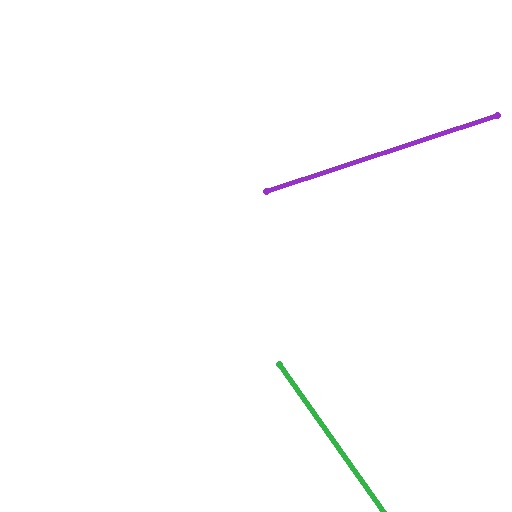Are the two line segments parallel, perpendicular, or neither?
Neither parallel nor perpendicular — they differ by about 73°.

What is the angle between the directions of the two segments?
Approximately 73 degrees.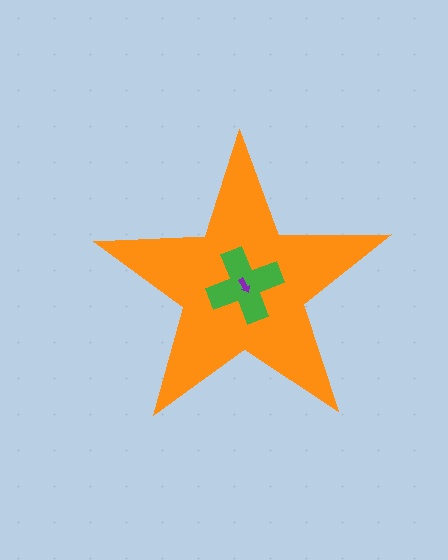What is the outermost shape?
The orange star.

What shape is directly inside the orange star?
The green cross.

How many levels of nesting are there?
3.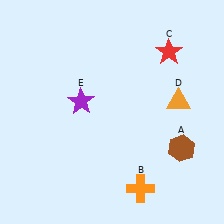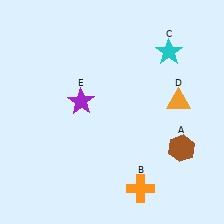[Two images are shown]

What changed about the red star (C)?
In Image 1, C is red. In Image 2, it changed to cyan.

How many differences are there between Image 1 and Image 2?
There is 1 difference between the two images.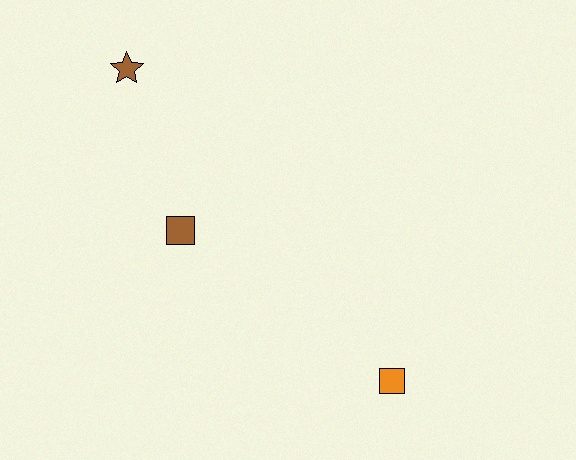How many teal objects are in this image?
There are no teal objects.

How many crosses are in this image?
There are no crosses.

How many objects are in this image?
There are 3 objects.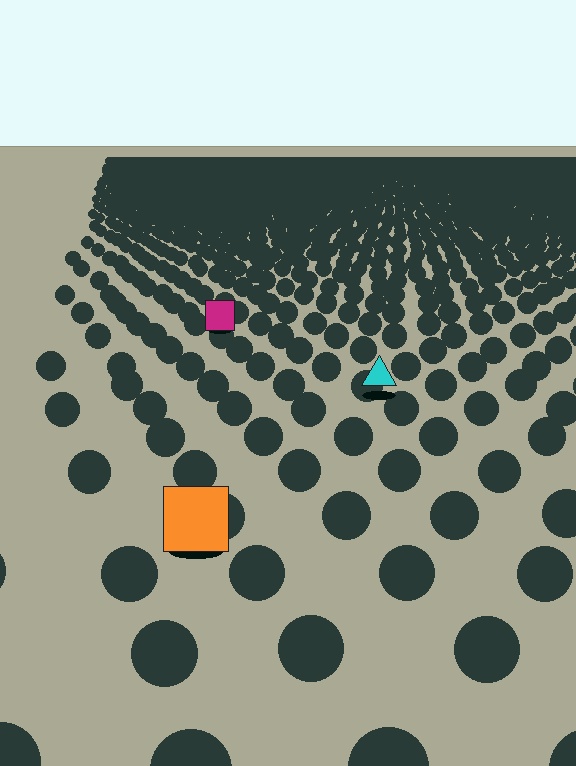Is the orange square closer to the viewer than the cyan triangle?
Yes. The orange square is closer — you can tell from the texture gradient: the ground texture is coarser near it.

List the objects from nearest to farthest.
From nearest to farthest: the orange square, the cyan triangle, the magenta square.